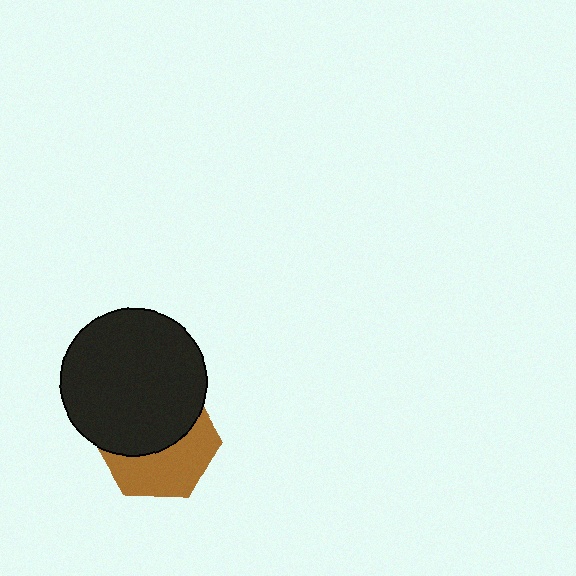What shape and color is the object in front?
The object in front is a black circle.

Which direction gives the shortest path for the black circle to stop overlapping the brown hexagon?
Moving up gives the shortest separation.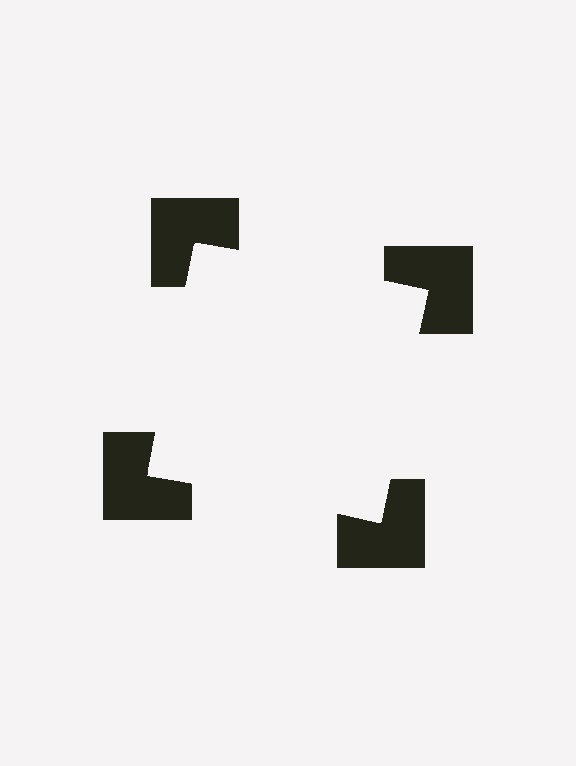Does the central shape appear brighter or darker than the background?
It typically appears slightly brighter than the background, even though no actual brightness change is drawn.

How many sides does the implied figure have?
4 sides.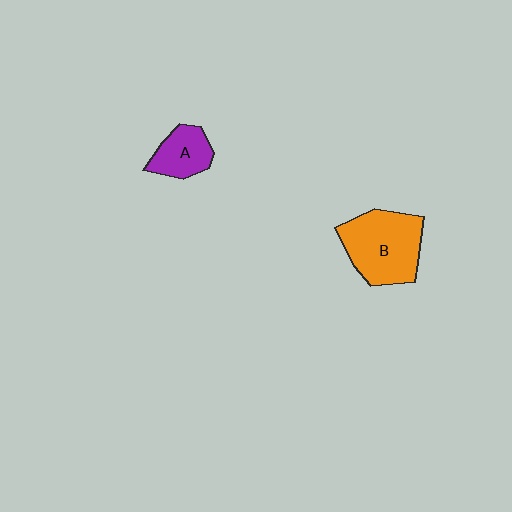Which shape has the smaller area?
Shape A (purple).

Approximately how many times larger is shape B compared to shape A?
Approximately 2.0 times.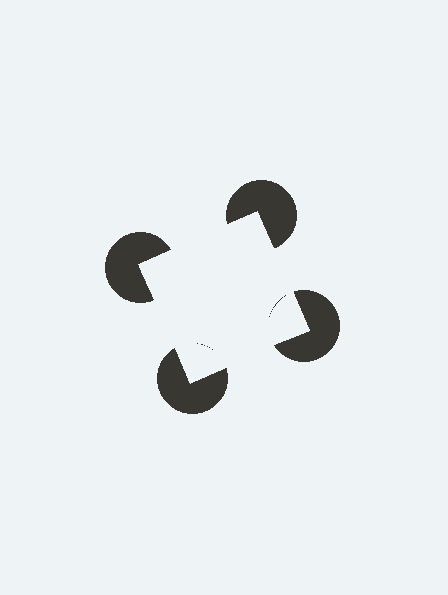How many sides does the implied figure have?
4 sides.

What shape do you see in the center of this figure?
An illusory square — its edges are inferred from the aligned wedge cuts in the pac-man discs, not physically drawn.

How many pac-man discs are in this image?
There are 4 — one at each vertex of the illusory square.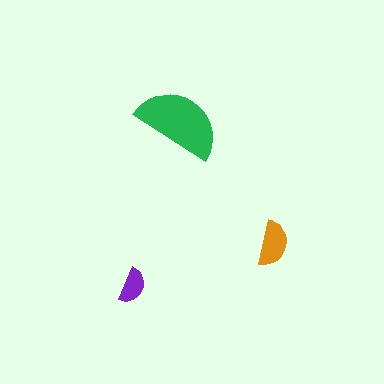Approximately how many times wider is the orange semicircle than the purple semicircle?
About 1.5 times wider.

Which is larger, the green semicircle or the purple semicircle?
The green one.